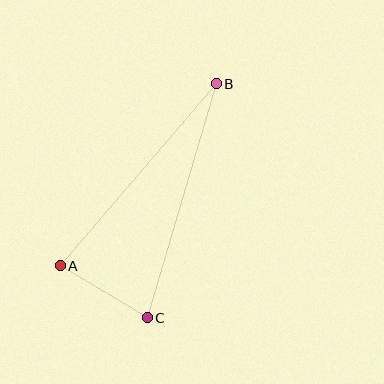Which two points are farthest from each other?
Points B and C are farthest from each other.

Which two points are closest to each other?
Points A and C are closest to each other.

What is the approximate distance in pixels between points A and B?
The distance between A and B is approximately 239 pixels.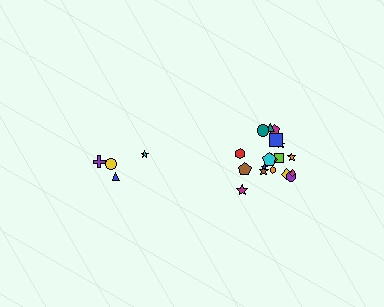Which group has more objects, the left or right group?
The right group.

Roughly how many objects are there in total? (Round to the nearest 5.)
Roughly 20 objects in total.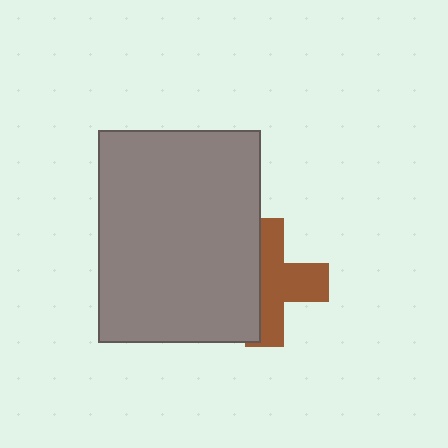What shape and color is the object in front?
The object in front is a gray rectangle.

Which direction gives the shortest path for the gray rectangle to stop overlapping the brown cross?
Moving left gives the shortest separation.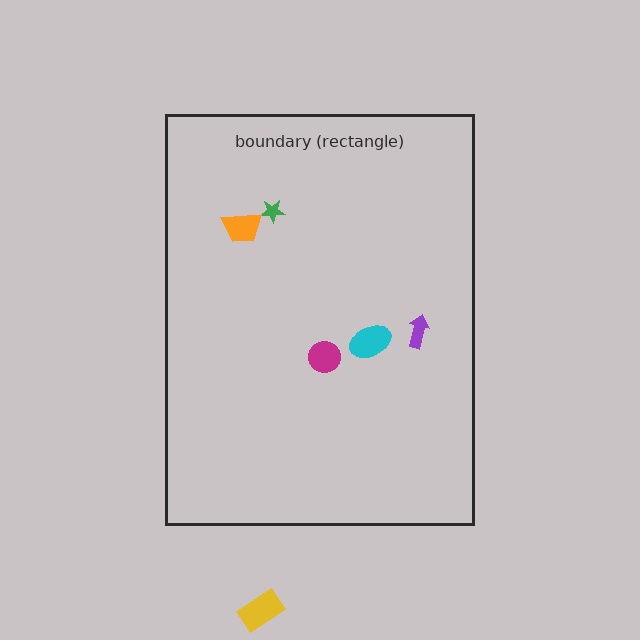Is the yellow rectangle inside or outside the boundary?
Outside.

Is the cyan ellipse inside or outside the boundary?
Inside.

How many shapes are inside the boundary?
5 inside, 1 outside.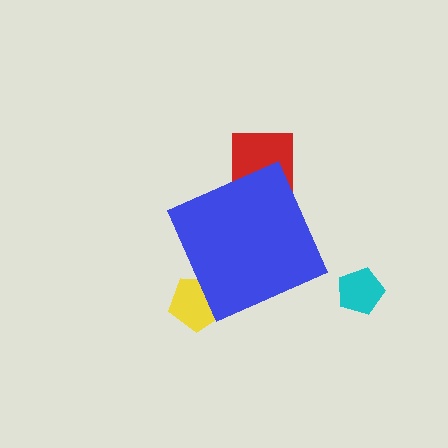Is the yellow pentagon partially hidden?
Yes, the yellow pentagon is partially hidden behind the blue diamond.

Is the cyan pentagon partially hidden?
No, the cyan pentagon is fully visible.